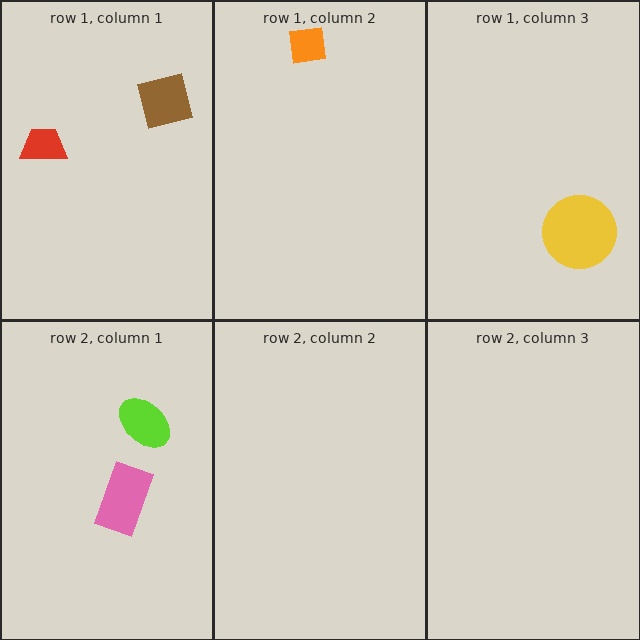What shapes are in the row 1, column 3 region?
The yellow circle.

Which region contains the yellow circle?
The row 1, column 3 region.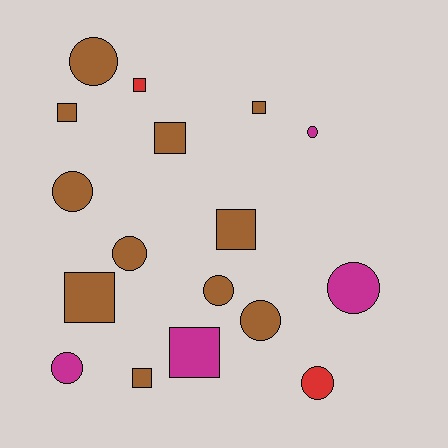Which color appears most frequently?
Brown, with 11 objects.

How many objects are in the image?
There are 17 objects.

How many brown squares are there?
There are 6 brown squares.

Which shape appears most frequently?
Circle, with 9 objects.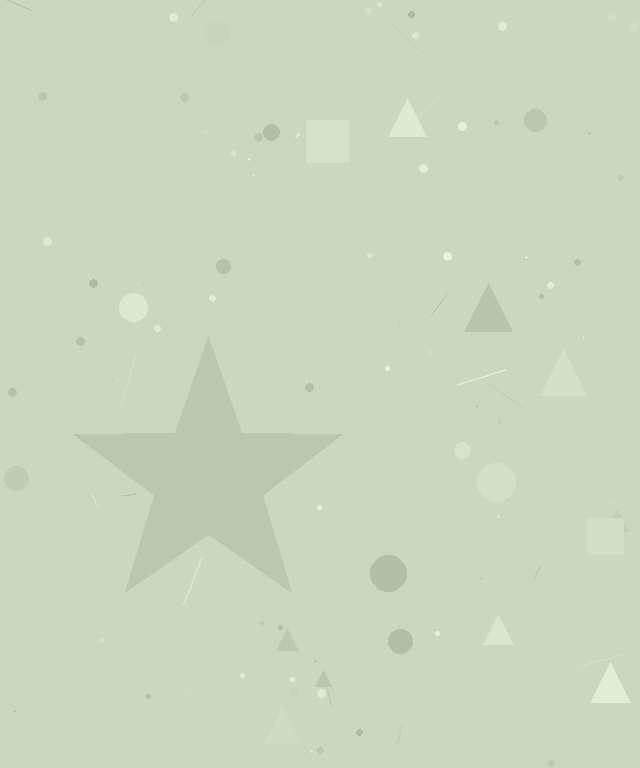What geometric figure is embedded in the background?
A star is embedded in the background.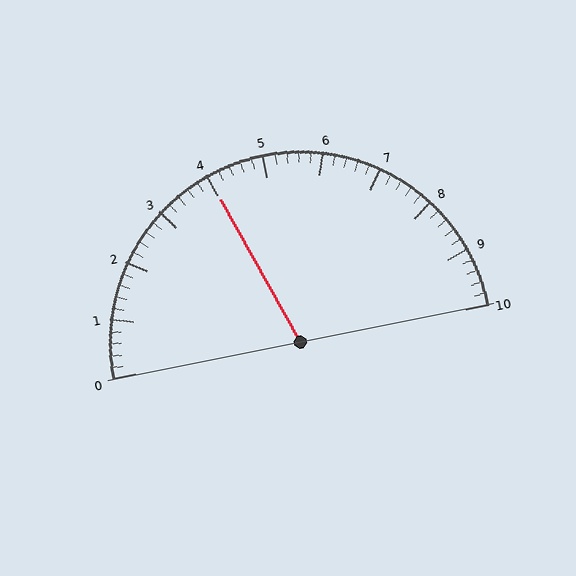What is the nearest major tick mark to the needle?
The nearest major tick mark is 4.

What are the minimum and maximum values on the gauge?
The gauge ranges from 0 to 10.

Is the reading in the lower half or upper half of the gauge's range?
The reading is in the lower half of the range (0 to 10).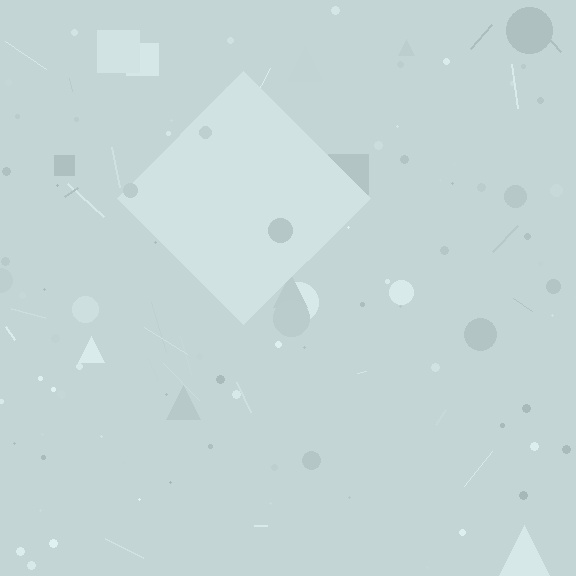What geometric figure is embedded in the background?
A diamond is embedded in the background.